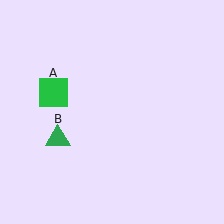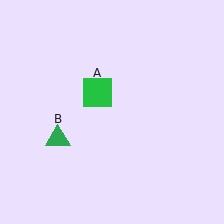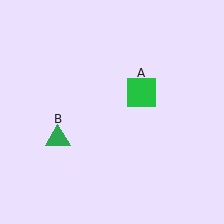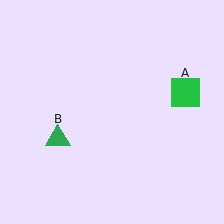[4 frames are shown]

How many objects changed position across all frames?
1 object changed position: green square (object A).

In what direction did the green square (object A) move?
The green square (object A) moved right.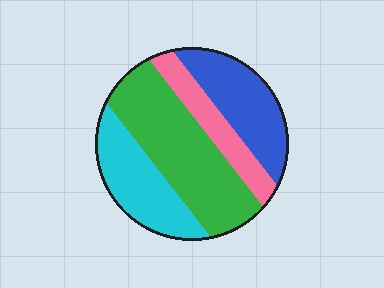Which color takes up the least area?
Pink, at roughly 15%.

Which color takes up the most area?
Green, at roughly 40%.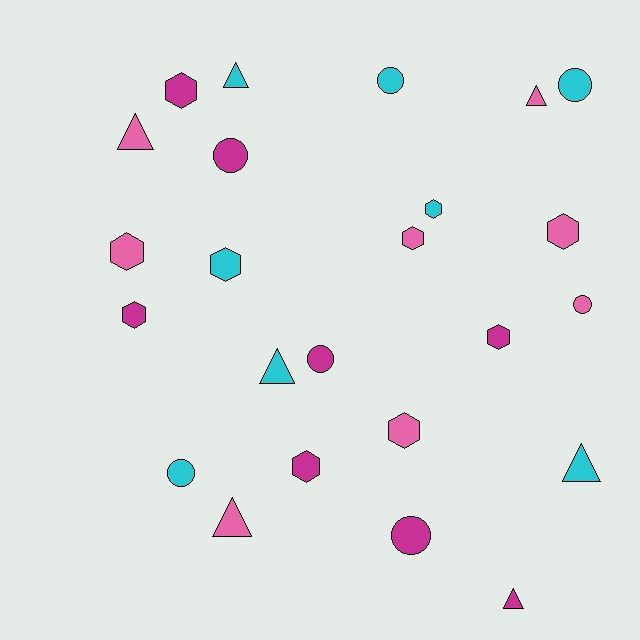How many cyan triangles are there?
There are 3 cyan triangles.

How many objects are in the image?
There are 24 objects.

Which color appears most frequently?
Cyan, with 8 objects.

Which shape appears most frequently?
Hexagon, with 10 objects.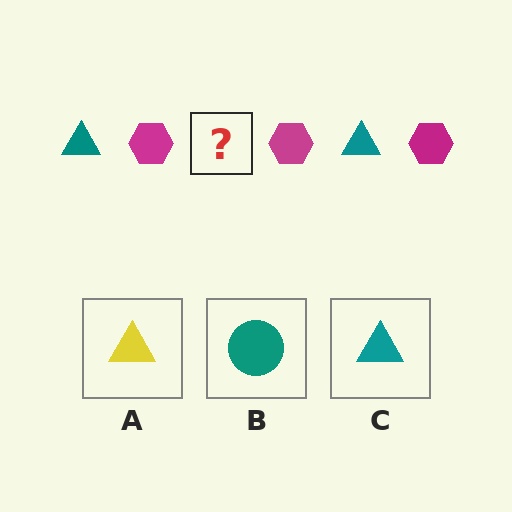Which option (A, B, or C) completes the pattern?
C.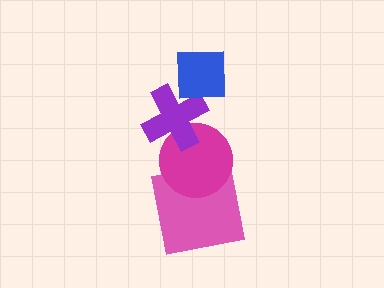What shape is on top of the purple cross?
The blue square is on top of the purple cross.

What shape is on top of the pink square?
The magenta circle is on top of the pink square.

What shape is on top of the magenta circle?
The purple cross is on top of the magenta circle.